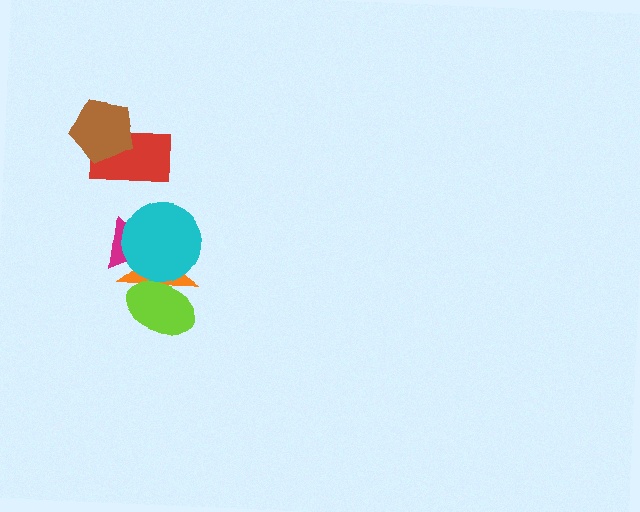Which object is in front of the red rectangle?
The brown pentagon is in front of the red rectangle.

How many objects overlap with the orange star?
3 objects overlap with the orange star.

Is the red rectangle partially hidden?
Yes, it is partially covered by another shape.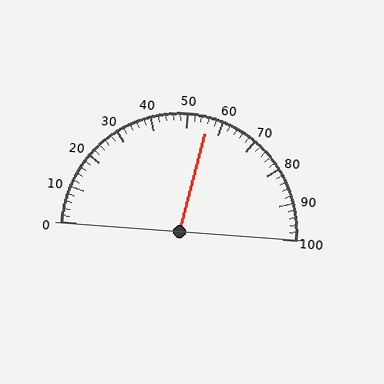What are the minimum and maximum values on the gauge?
The gauge ranges from 0 to 100.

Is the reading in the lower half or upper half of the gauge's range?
The reading is in the upper half of the range (0 to 100).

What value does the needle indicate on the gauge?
The needle indicates approximately 56.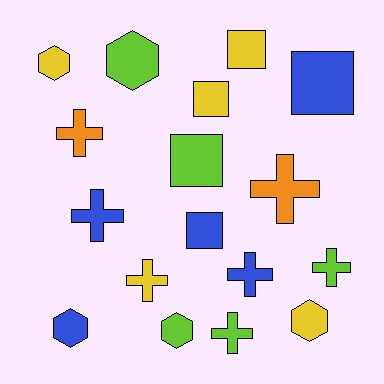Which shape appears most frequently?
Cross, with 7 objects.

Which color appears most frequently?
Lime, with 5 objects.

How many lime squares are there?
There is 1 lime square.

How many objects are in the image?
There are 17 objects.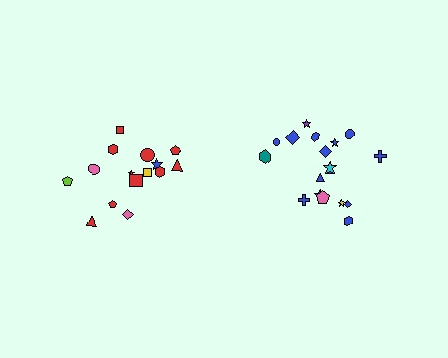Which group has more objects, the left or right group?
The right group.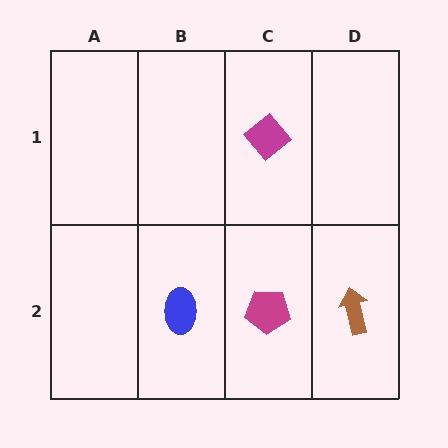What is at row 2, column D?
A brown arrow.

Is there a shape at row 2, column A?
No, that cell is empty.